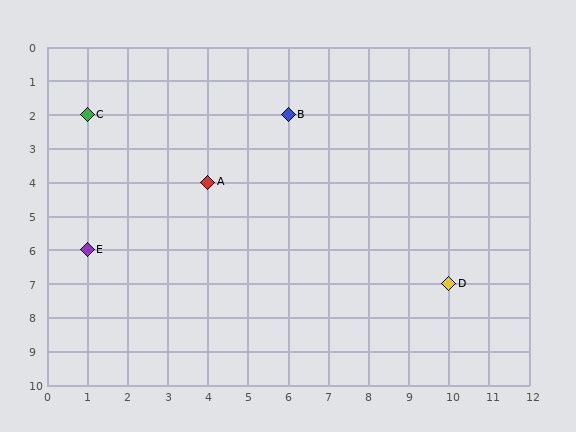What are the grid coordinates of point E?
Point E is at grid coordinates (1, 6).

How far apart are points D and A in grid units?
Points D and A are 6 columns and 3 rows apart (about 6.7 grid units diagonally).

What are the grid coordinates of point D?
Point D is at grid coordinates (10, 7).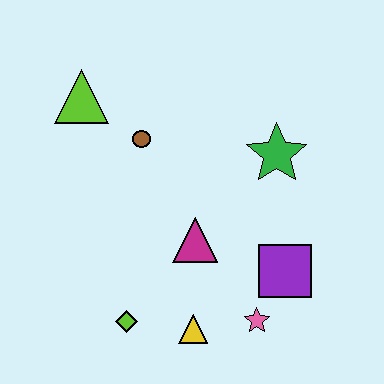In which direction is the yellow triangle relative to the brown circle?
The yellow triangle is below the brown circle.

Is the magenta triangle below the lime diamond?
No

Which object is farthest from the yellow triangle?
The lime triangle is farthest from the yellow triangle.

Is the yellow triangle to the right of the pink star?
No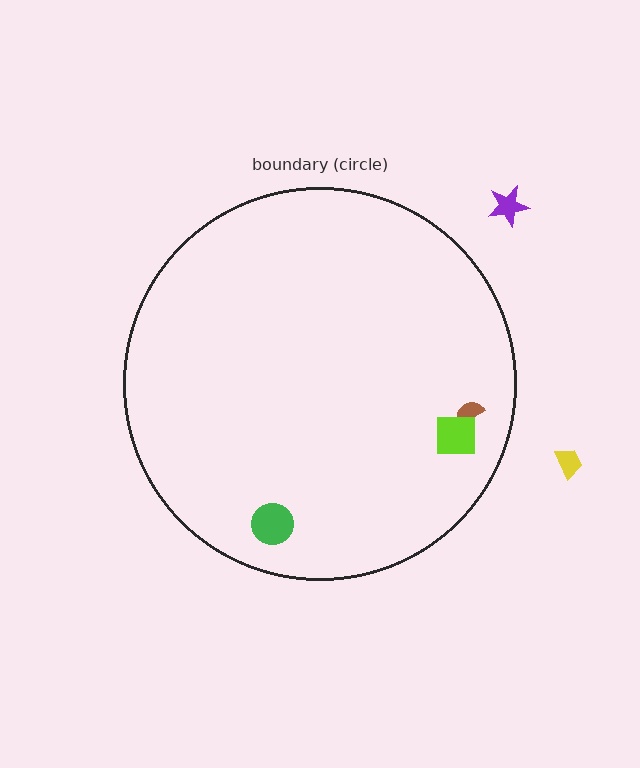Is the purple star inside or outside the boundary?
Outside.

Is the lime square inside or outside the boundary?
Inside.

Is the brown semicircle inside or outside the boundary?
Inside.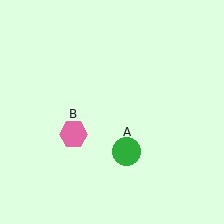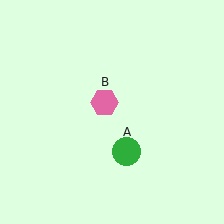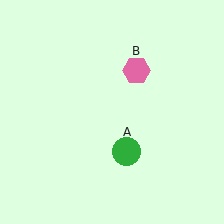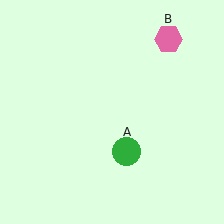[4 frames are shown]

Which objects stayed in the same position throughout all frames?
Green circle (object A) remained stationary.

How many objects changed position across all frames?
1 object changed position: pink hexagon (object B).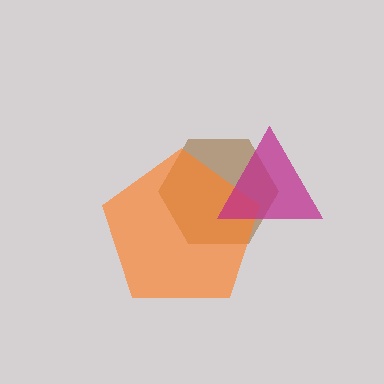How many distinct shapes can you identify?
There are 3 distinct shapes: a brown hexagon, an orange pentagon, a magenta triangle.